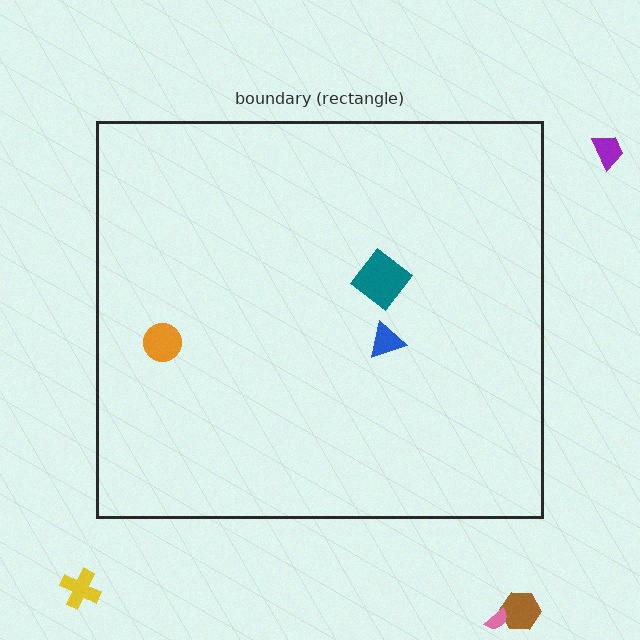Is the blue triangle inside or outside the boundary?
Inside.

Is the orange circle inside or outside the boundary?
Inside.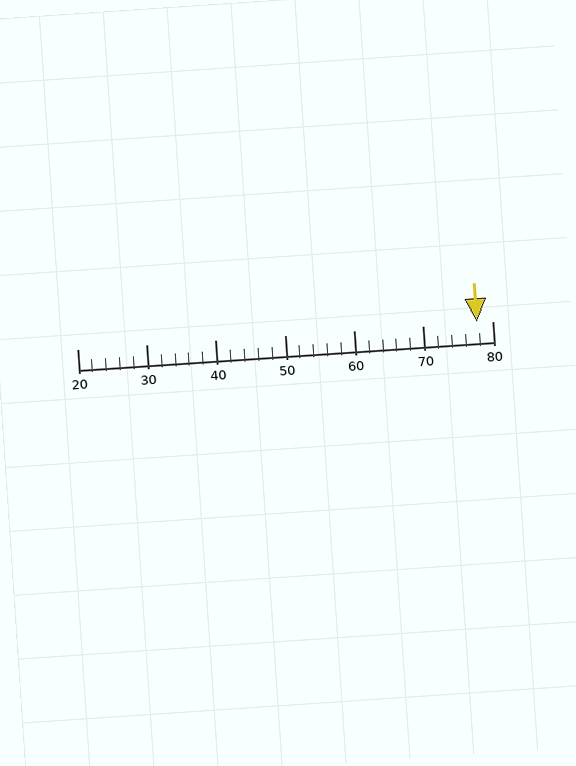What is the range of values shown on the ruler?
The ruler shows values from 20 to 80.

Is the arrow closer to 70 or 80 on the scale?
The arrow is closer to 80.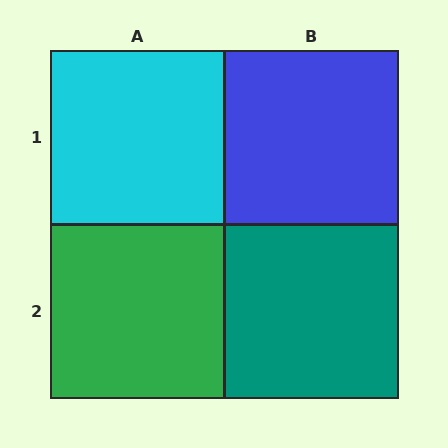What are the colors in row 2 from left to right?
Green, teal.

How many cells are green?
1 cell is green.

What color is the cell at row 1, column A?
Cyan.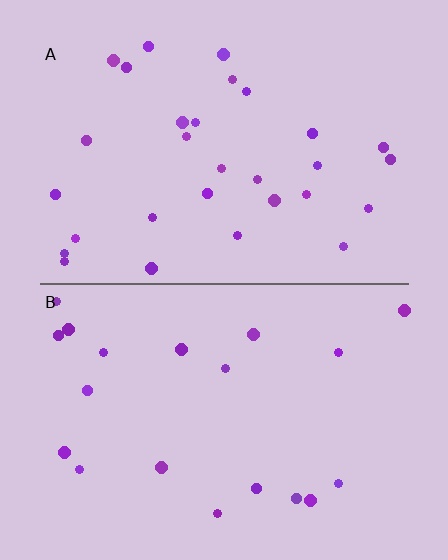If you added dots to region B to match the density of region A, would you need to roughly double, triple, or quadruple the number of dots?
Approximately double.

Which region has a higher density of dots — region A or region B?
A (the top).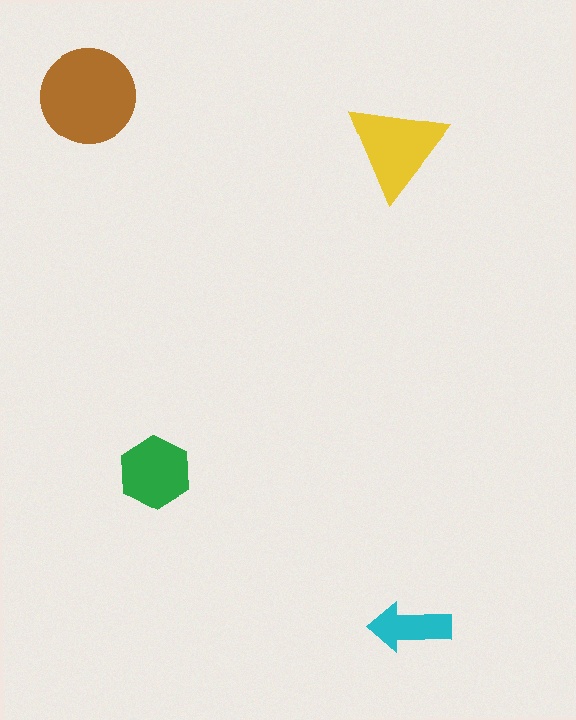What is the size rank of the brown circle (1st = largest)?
1st.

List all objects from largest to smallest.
The brown circle, the yellow triangle, the green hexagon, the cyan arrow.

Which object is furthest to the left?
The brown circle is leftmost.